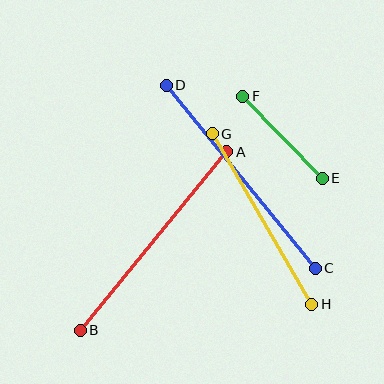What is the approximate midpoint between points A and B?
The midpoint is at approximately (153, 241) pixels.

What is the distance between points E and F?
The distance is approximately 114 pixels.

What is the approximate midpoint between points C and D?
The midpoint is at approximately (241, 177) pixels.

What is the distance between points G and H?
The distance is approximately 197 pixels.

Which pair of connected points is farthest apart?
Points C and D are farthest apart.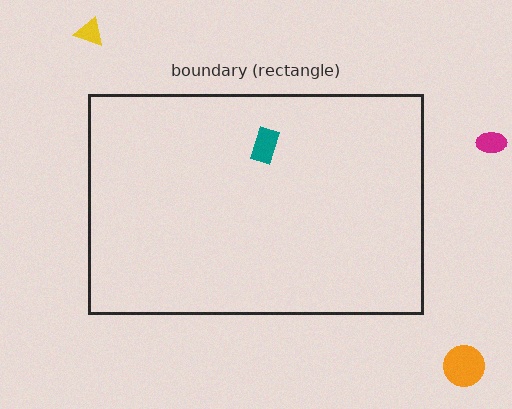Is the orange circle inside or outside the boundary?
Outside.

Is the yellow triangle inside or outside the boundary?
Outside.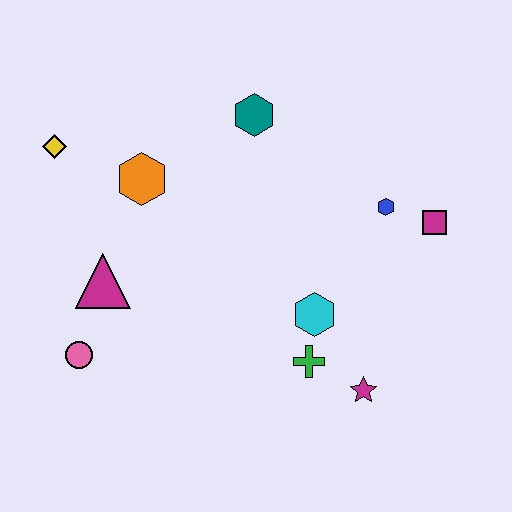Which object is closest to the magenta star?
The green cross is closest to the magenta star.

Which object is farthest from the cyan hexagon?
The yellow diamond is farthest from the cyan hexagon.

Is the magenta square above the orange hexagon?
No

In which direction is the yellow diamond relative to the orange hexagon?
The yellow diamond is to the left of the orange hexagon.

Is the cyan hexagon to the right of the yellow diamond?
Yes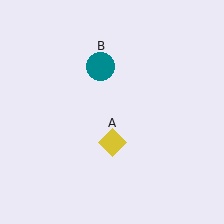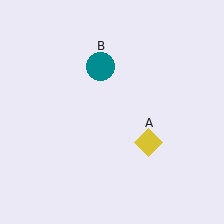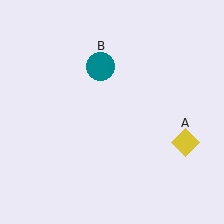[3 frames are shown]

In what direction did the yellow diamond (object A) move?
The yellow diamond (object A) moved right.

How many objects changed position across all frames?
1 object changed position: yellow diamond (object A).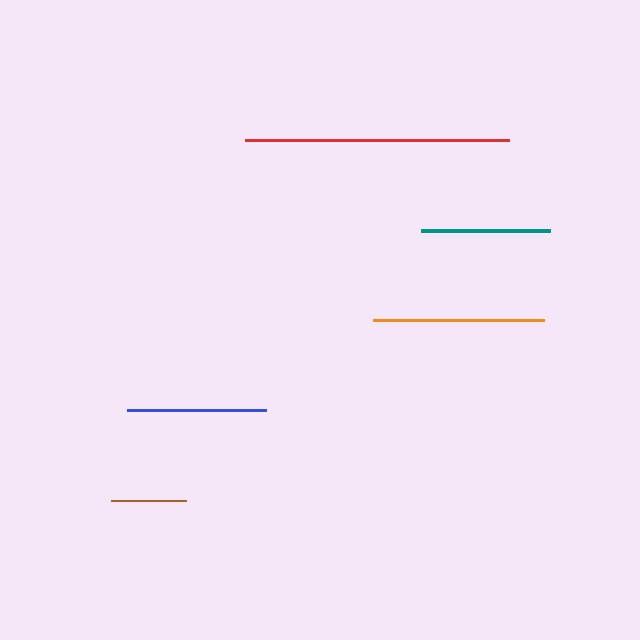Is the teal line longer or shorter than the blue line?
The blue line is longer than the teal line.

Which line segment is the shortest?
The brown line is the shortest at approximately 75 pixels.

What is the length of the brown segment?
The brown segment is approximately 75 pixels long.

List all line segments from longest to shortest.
From longest to shortest: red, orange, blue, teal, brown.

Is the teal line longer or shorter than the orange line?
The orange line is longer than the teal line.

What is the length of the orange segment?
The orange segment is approximately 171 pixels long.